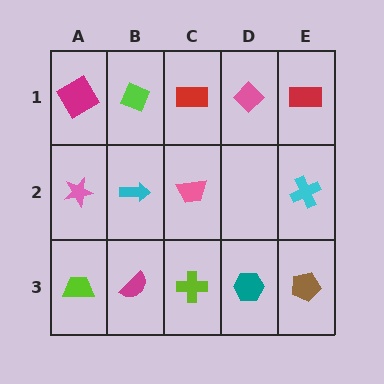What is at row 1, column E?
A red rectangle.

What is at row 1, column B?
A lime diamond.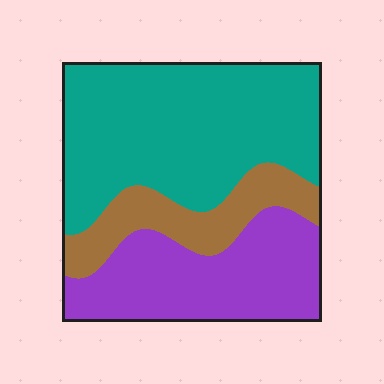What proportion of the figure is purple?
Purple takes up about one third (1/3) of the figure.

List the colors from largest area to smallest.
From largest to smallest: teal, purple, brown.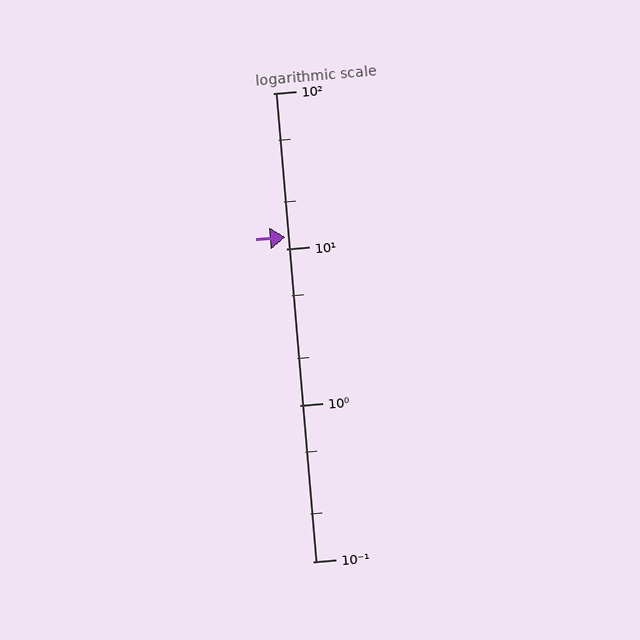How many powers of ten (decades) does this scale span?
The scale spans 3 decades, from 0.1 to 100.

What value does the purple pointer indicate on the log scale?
The pointer indicates approximately 12.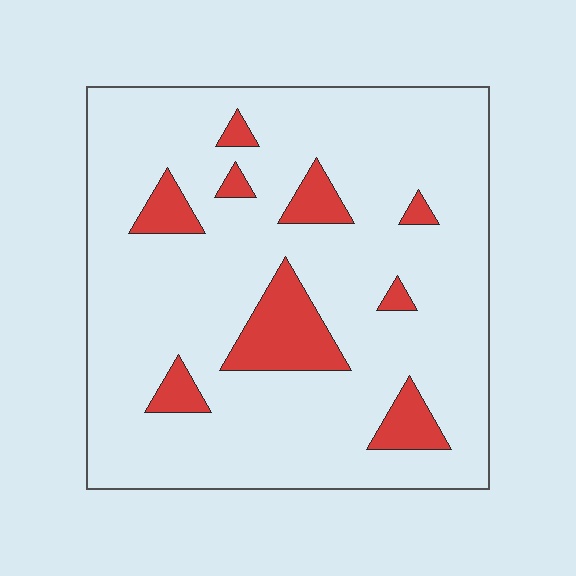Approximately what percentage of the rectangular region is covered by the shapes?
Approximately 15%.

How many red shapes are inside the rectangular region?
9.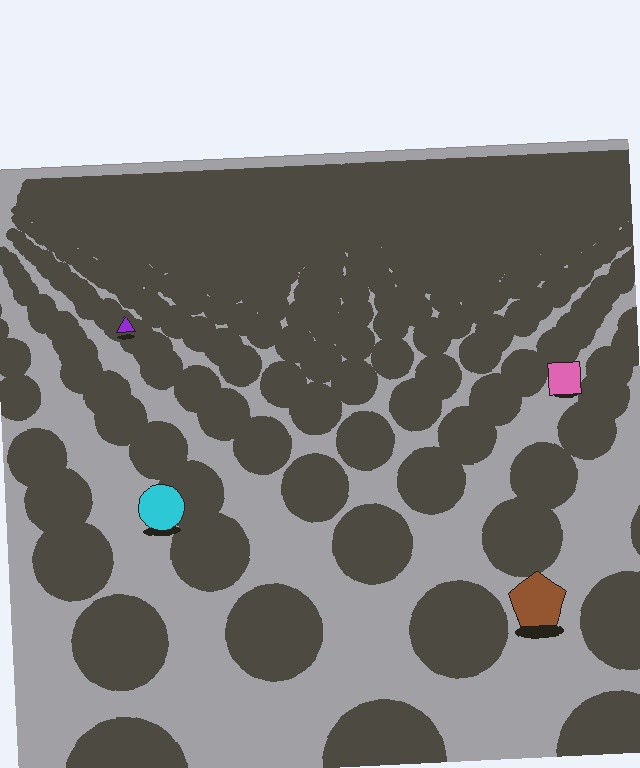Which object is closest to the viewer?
The brown pentagon is closest. The texture marks near it are larger and more spread out.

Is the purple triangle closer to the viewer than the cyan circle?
No. The cyan circle is closer — you can tell from the texture gradient: the ground texture is coarser near it.